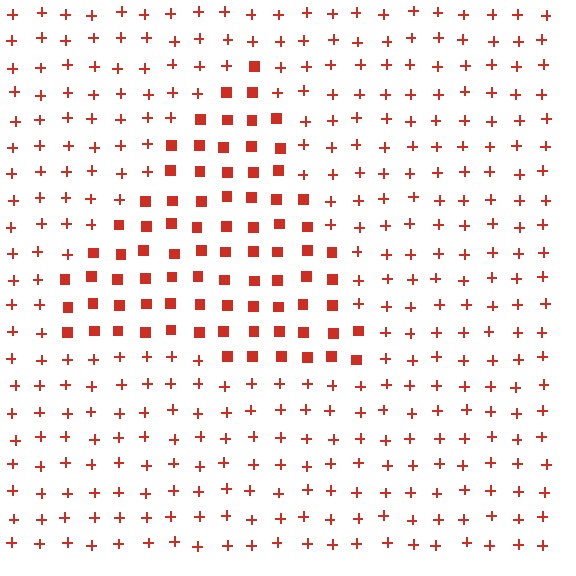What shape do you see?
I see a triangle.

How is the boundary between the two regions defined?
The boundary is defined by a change in element shape: squares inside vs. plus signs outside. All elements share the same color and spacing.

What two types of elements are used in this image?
The image uses squares inside the triangle region and plus signs outside it.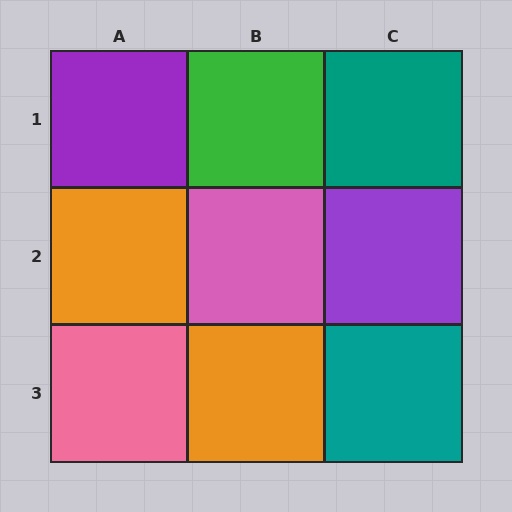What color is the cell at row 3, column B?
Orange.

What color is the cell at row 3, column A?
Pink.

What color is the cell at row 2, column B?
Pink.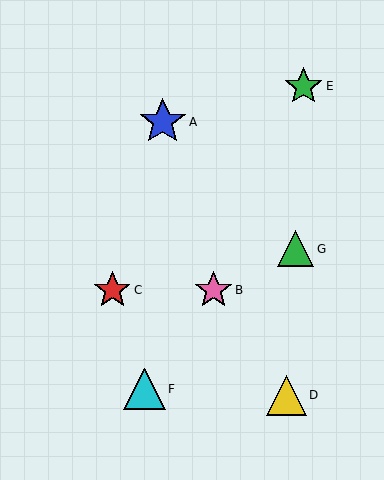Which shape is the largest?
The blue star (labeled A) is the largest.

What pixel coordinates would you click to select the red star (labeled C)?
Click at (112, 290) to select the red star C.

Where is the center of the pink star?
The center of the pink star is at (213, 290).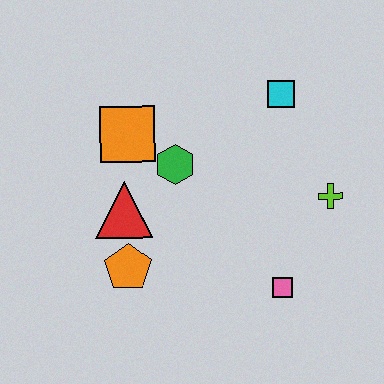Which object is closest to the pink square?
The lime cross is closest to the pink square.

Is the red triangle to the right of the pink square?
No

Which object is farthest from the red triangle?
The lime cross is farthest from the red triangle.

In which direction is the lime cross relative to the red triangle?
The lime cross is to the right of the red triangle.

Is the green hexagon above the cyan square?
No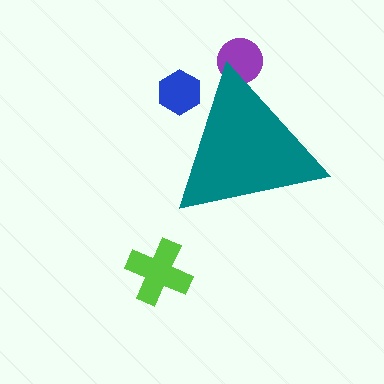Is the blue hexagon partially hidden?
Yes, the blue hexagon is partially hidden behind the teal triangle.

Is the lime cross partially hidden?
No, the lime cross is fully visible.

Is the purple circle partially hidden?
Yes, the purple circle is partially hidden behind the teal triangle.